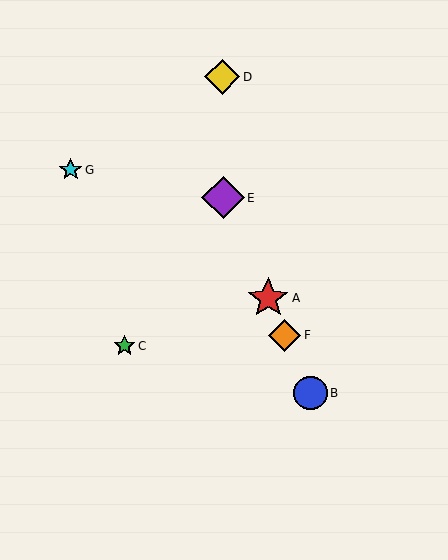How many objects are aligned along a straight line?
4 objects (A, B, E, F) are aligned along a straight line.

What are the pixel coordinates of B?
Object B is at (310, 393).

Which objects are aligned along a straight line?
Objects A, B, E, F are aligned along a straight line.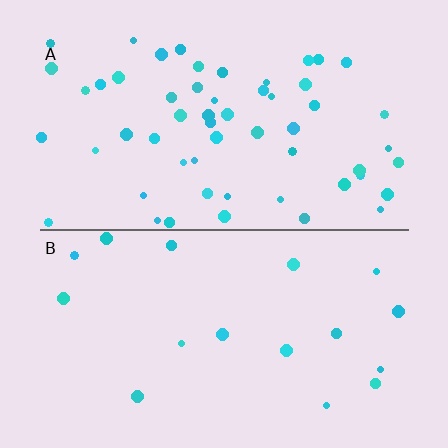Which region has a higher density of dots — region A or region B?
A (the top).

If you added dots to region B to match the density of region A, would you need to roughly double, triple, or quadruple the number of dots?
Approximately triple.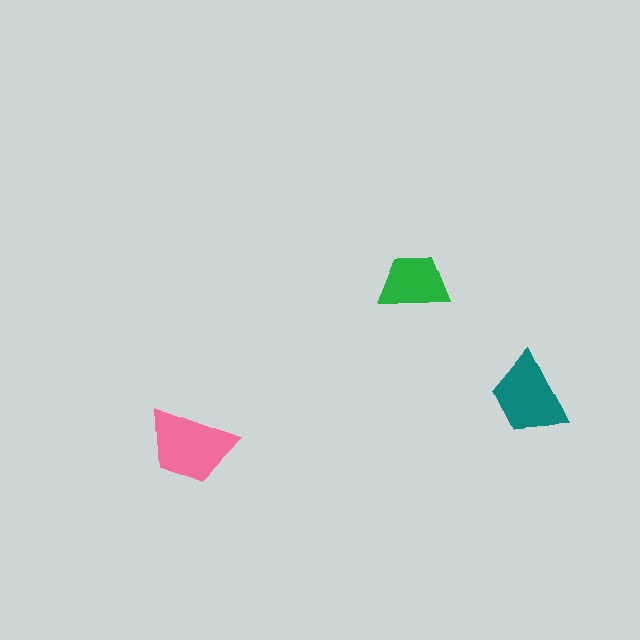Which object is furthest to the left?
The pink trapezoid is leftmost.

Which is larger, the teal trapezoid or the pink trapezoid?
The pink one.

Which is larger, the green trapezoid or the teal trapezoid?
The teal one.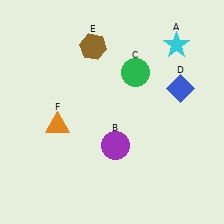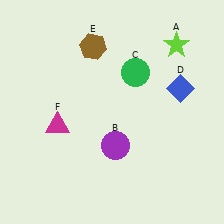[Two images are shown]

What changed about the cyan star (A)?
In Image 1, A is cyan. In Image 2, it changed to lime.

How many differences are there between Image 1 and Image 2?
There are 2 differences between the two images.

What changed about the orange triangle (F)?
In Image 1, F is orange. In Image 2, it changed to magenta.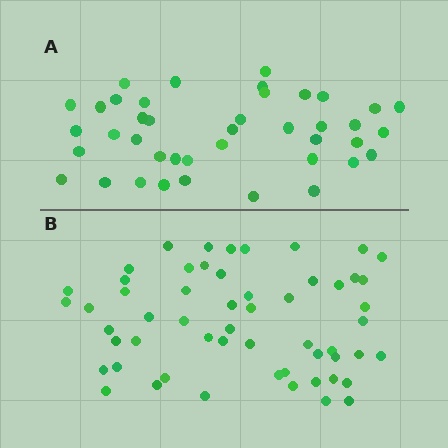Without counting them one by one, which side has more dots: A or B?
Region B (the bottom region) has more dots.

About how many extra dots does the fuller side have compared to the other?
Region B has approximately 15 more dots than region A.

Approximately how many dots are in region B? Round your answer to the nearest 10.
About 60 dots. (The exact count is 56, which rounds to 60.)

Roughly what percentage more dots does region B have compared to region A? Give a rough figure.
About 35% more.